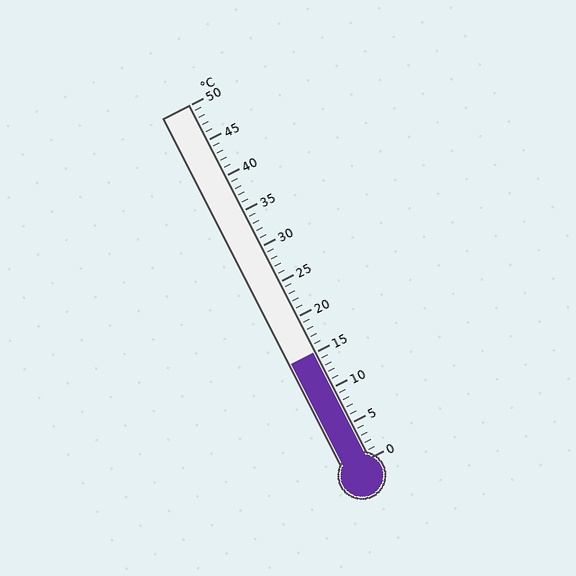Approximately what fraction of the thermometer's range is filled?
The thermometer is filled to approximately 30% of its range.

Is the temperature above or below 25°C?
The temperature is below 25°C.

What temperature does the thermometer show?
The thermometer shows approximately 15°C.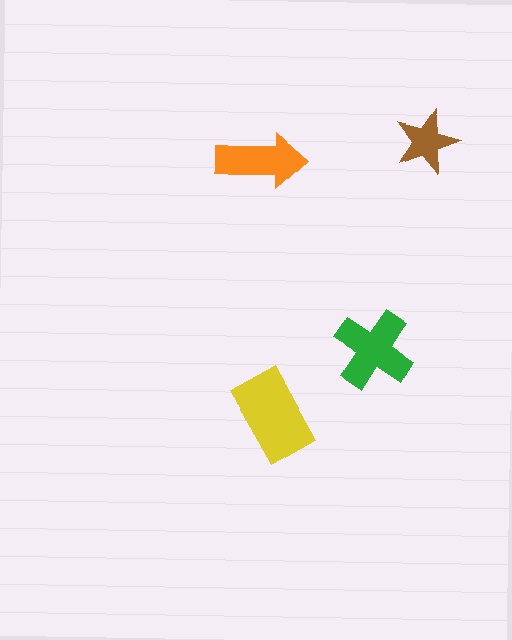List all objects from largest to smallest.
The yellow rectangle, the green cross, the orange arrow, the brown star.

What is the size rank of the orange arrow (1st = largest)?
3rd.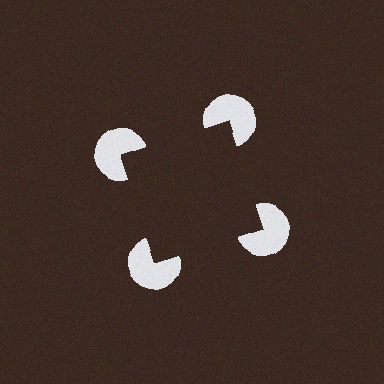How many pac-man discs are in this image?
There are 4 — one at each vertex of the illusory square.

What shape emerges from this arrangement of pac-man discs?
An illusory square — its edges are inferred from the aligned wedge cuts in the pac-man discs, not physically drawn.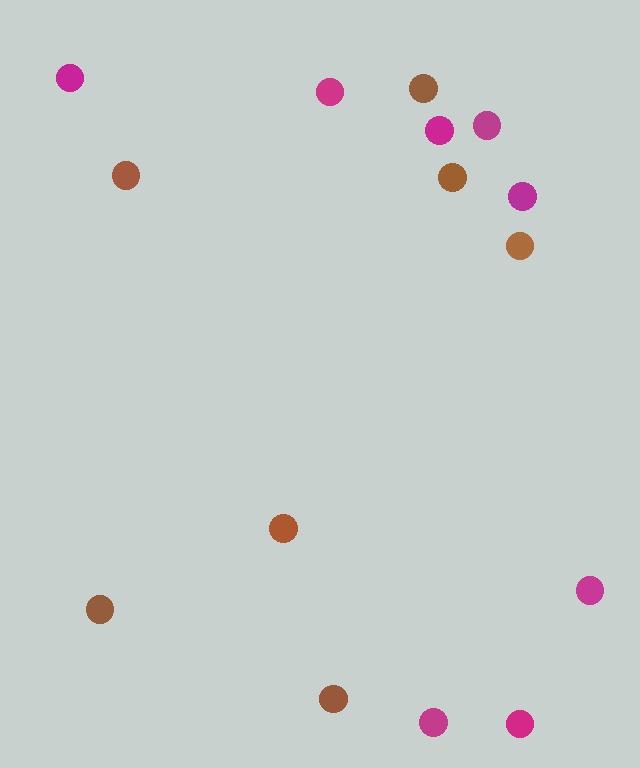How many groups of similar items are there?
There are 2 groups: one group of brown circles (7) and one group of magenta circles (8).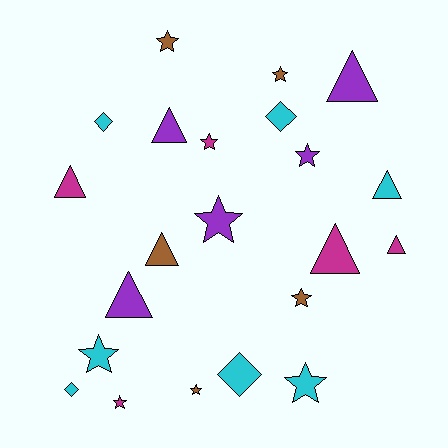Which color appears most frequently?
Cyan, with 7 objects.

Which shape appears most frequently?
Star, with 10 objects.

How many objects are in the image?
There are 22 objects.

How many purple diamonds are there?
There are no purple diamonds.